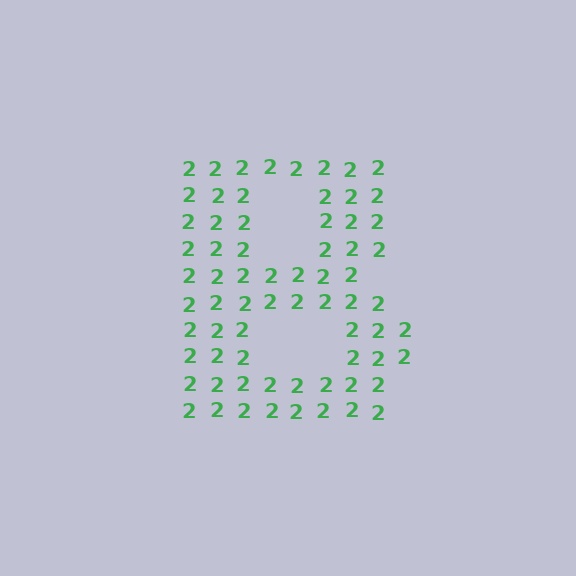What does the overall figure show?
The overall figure shows the letter B.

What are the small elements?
The small elements are digit 2's.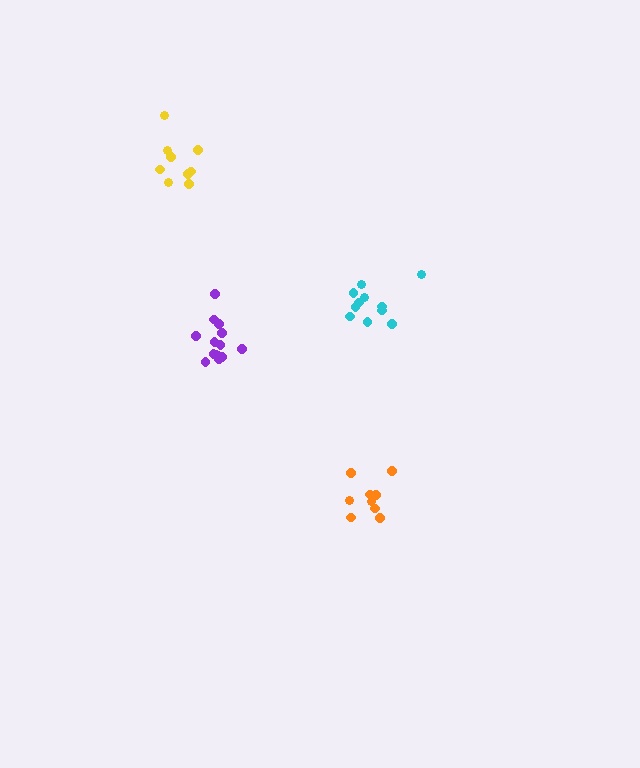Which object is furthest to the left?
The yellow cluster is leftmost.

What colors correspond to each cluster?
The clusters are colored: purple, cyan, orange, yellow.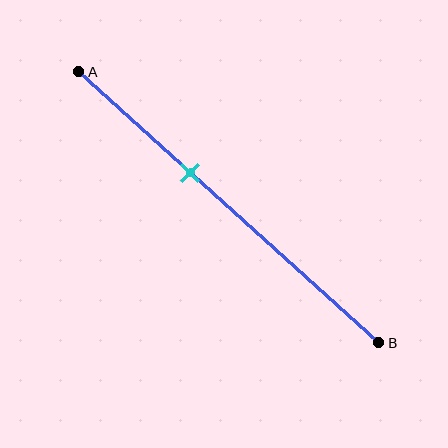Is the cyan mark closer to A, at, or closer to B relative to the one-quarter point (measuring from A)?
The cyan mark is closer to point B than the one-quarter point of segment AB.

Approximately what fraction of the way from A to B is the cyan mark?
The cyan mark is approximately 35% of the way from A to B.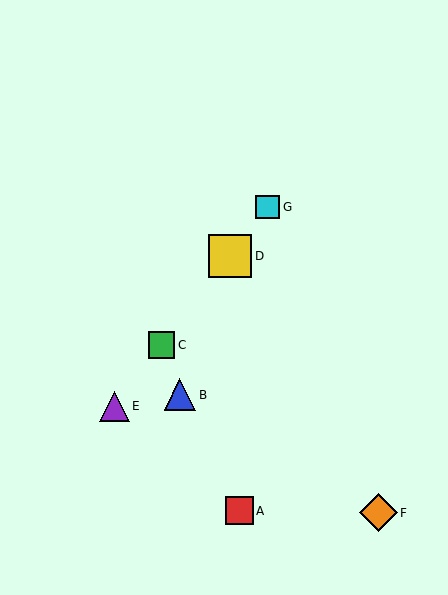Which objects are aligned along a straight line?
Objects C, D, E, G are aligned along a straight line.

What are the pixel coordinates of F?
Object F is at (379, 513).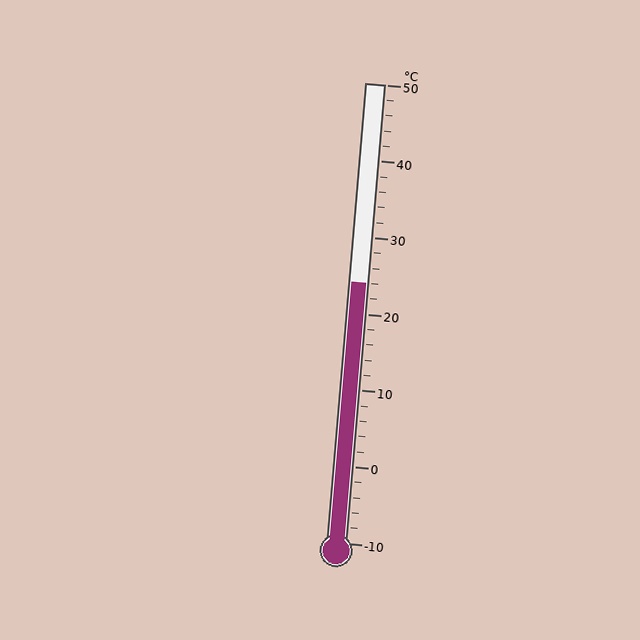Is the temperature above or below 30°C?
The temperature is below 30°C.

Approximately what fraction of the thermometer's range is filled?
The thermometer is filled to approximately 55% of its range.